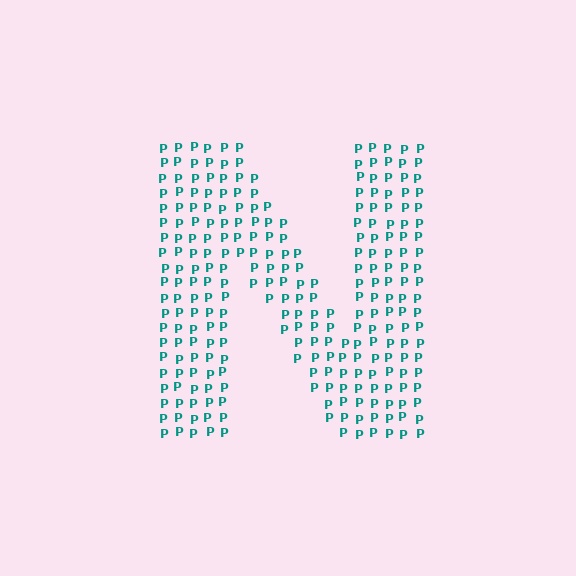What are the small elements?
The small elements are letter P's.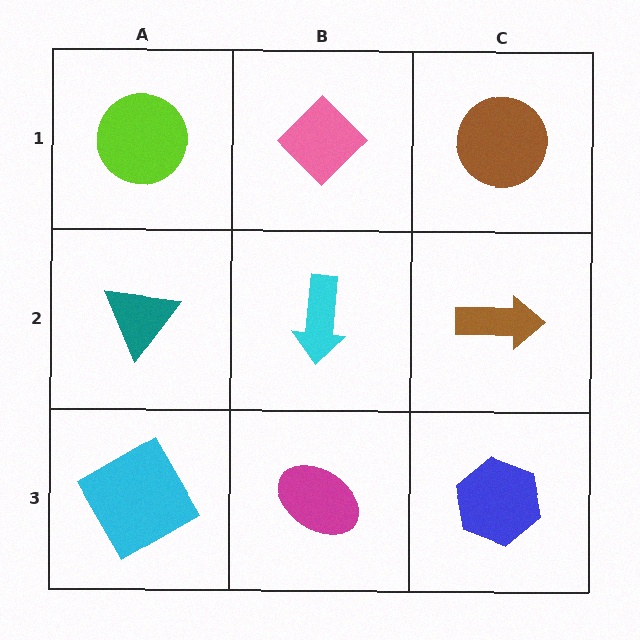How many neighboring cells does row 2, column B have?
4.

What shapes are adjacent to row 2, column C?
A brown circle (row 1, column C), a blue hexagon (row 3, column C), a cyan arrow (row 2, column B).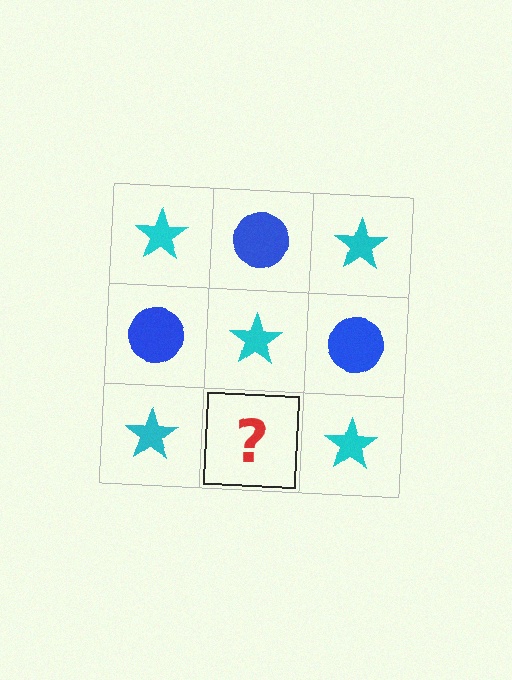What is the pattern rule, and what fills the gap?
The rule is that it alternates cyan star and blue circle in a checkerboard pattern. The gap should be filled with a blue circle.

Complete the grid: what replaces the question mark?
The question mark should be replaced with a blue circle.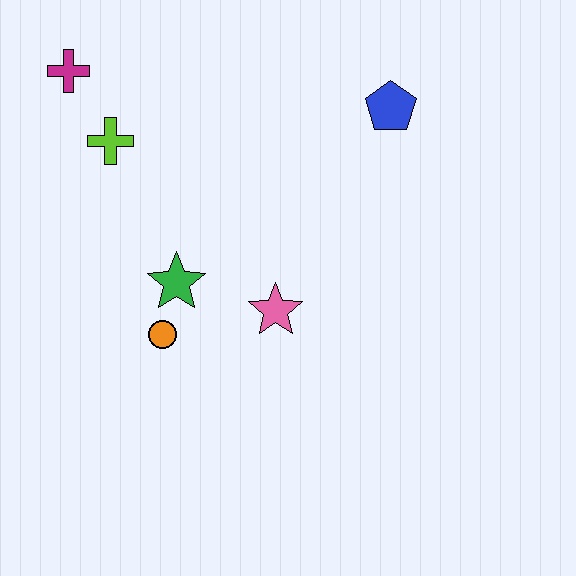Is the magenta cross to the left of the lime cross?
Yes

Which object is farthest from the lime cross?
The blue pentagon is farthest from the lime cross.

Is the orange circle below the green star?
Yes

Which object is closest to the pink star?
The green star is closest to the pink star.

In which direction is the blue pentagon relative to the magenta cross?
The blue pentagon is to the right of the magenta cross.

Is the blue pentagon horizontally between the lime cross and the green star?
No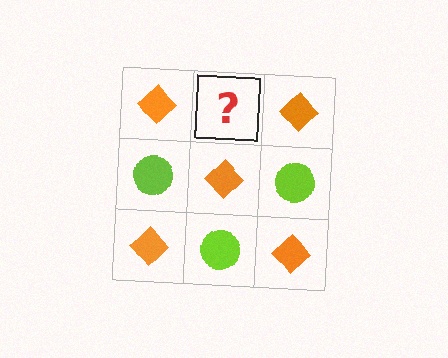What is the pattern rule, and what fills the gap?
The rule is that it alternates orange diamond and lime circle in a checkerboard pattern. The gap should be filled with a lime circle.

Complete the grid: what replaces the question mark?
The question mark should be replaced with a lime circle.